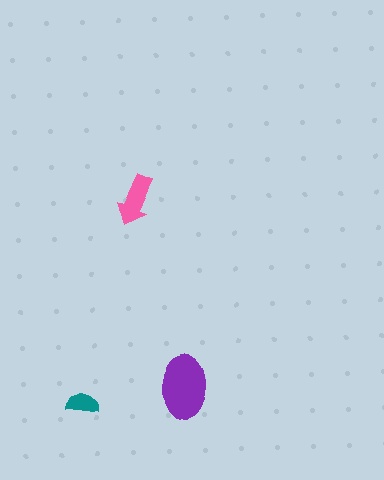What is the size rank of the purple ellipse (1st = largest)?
1st.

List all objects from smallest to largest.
The teal semicircle, the pink arrow, the purple ellipse.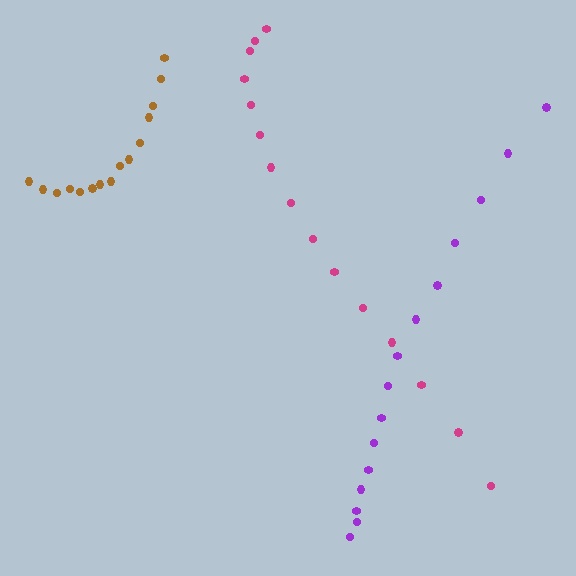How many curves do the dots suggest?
There are 3 distinct paths.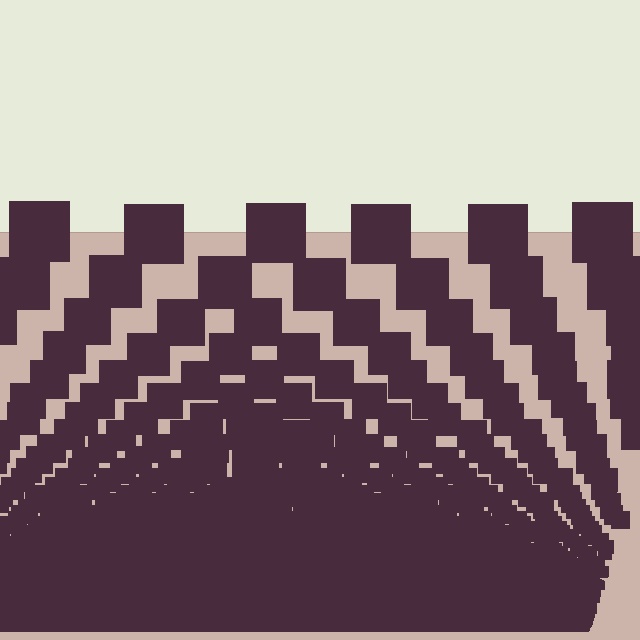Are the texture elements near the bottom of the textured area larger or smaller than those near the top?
Smaller. The gradient is inverted — elements near the bottom are smaller and denser.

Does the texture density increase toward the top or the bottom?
Density increases toward the bottom.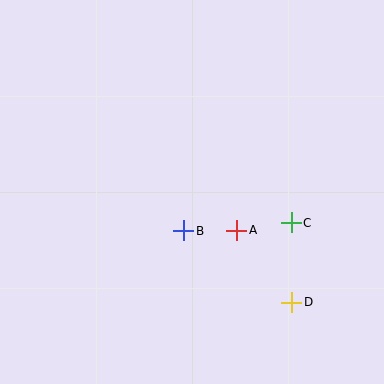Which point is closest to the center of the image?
Point B at (183, 231) is closest to the center.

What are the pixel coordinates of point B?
Point B is at (183, 231).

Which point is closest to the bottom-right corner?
Point D is closest to the bottom-right corner.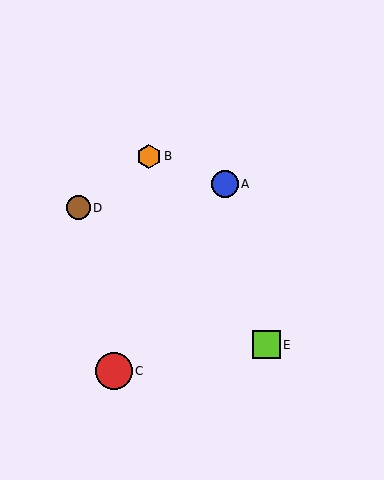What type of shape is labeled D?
Shape D is a brown circle.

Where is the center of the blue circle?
The center of the blue circle is at (225, 184).